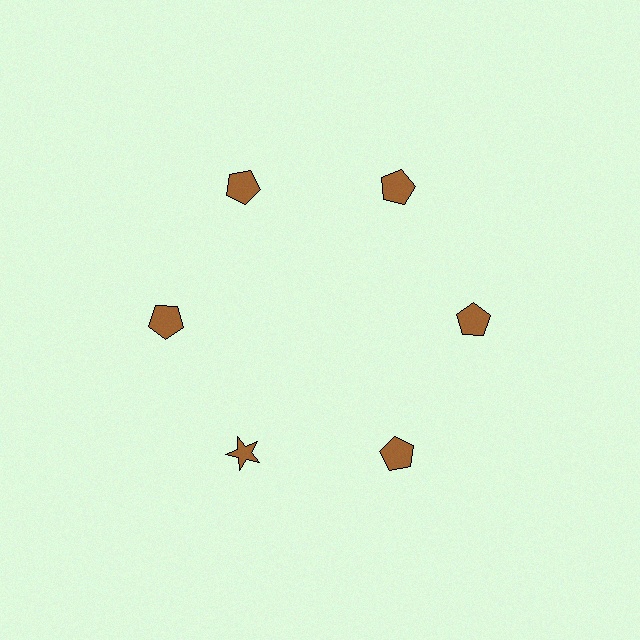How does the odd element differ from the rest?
It has a different shape: star instead of pentagon.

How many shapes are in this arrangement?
There are 6 shapes arranged in a ring pattern.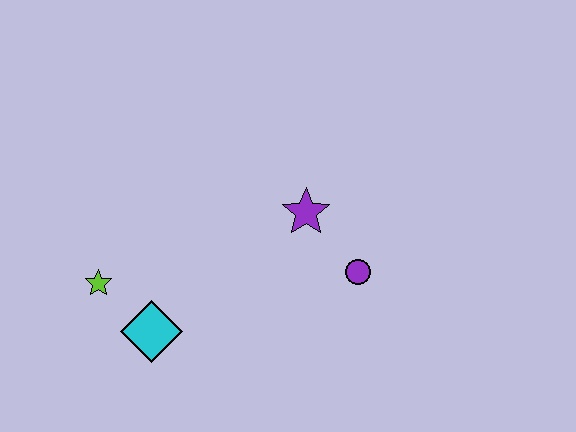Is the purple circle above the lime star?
Yes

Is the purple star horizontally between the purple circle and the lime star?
Yes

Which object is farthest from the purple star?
The lime star is farthest from the purple star.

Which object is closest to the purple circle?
The purple star is closest to the purple circle.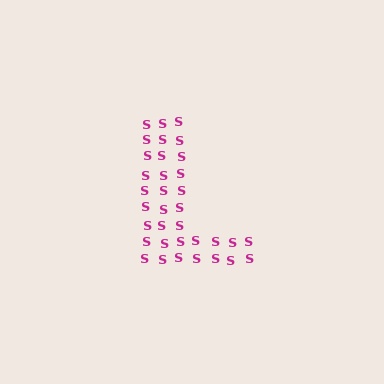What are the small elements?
The small elements are letter S's.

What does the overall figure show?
The overall figure shows the letter L.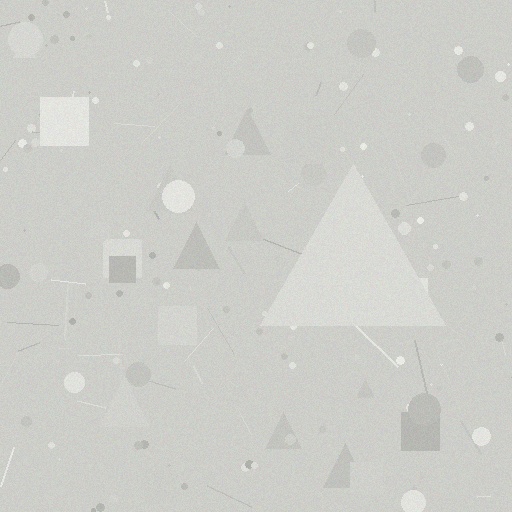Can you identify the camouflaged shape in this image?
The camouflaged shape is a triangle.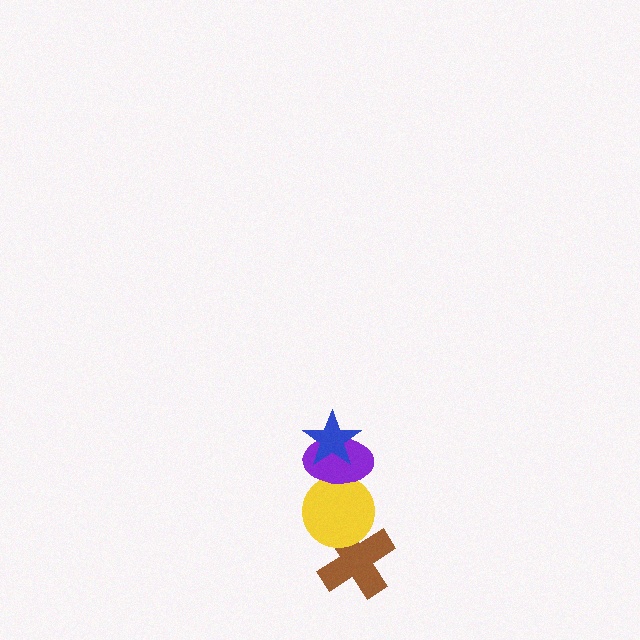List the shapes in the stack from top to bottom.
From top to bottom: the blue star, the purple ellipse, the yellow circle, the brown cross.